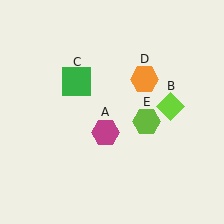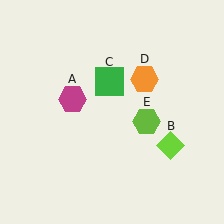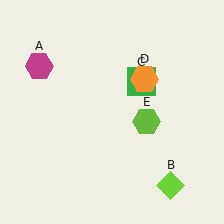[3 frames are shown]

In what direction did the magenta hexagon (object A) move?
The magenta hexagon (object A) moved up and to the left.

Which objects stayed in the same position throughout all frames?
Orange hexagon (object D) and lime hexagon (object E) remained stationary.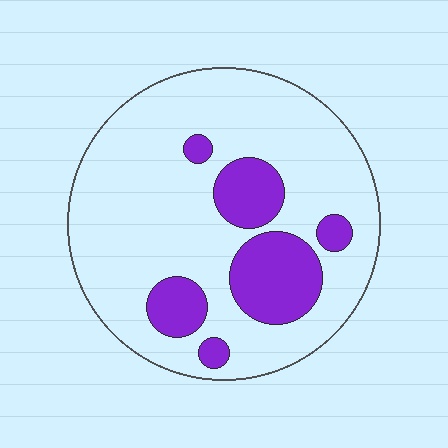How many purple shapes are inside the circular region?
6.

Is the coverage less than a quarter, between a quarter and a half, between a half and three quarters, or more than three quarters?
Less than a quarter.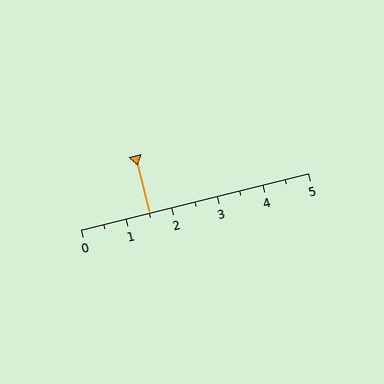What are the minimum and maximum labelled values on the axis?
The axis runs from 0 to 5.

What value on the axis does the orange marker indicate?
The marker indicates approximately 1.5.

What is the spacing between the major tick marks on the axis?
The major ticks are spaced 1 apart.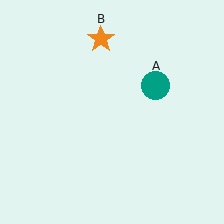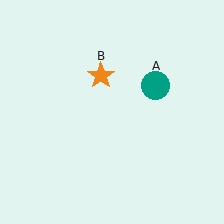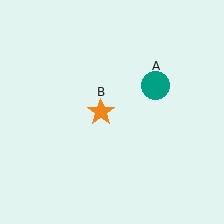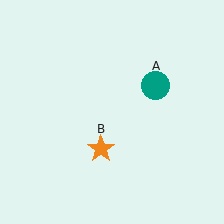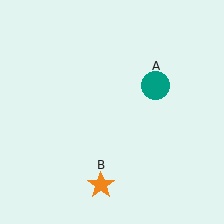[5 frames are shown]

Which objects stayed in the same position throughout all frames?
Teal circle (object A) remained stationary.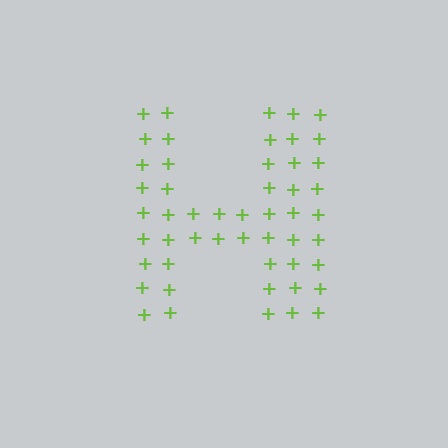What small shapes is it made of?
It is made of small plus signs.